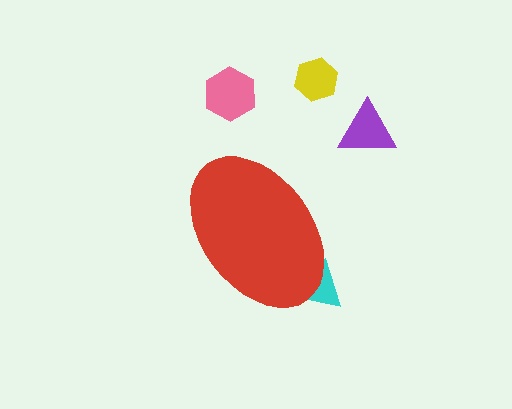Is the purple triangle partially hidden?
No, the purple triangle is fully visible.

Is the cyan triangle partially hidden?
Yes, the cyan triangle is partially hidden behind the red ellipse.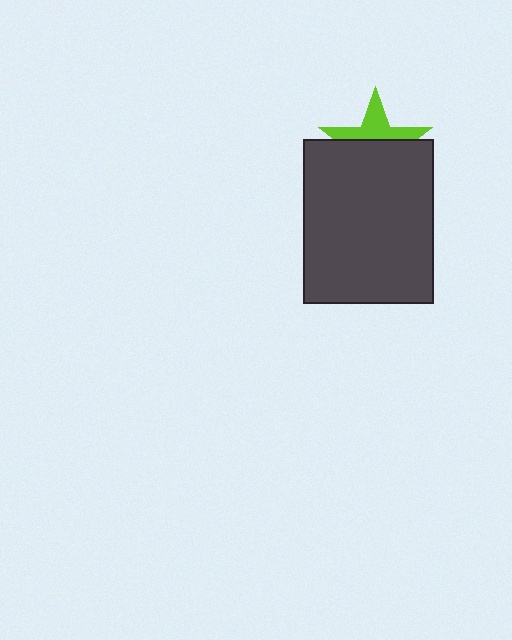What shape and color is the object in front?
The object in front is a dark gray rectangle.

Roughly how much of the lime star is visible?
A small part of it is visible (roughly 42%).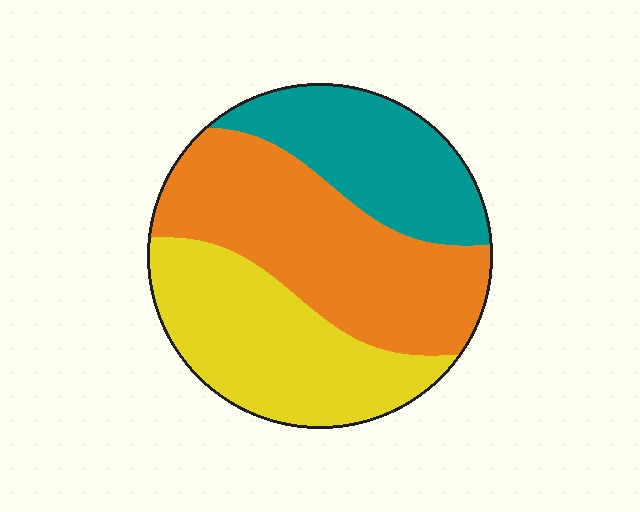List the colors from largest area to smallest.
From largest to smallest: orange, yellow, teal.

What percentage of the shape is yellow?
Yellow takes up about one third (1/3) of the shape.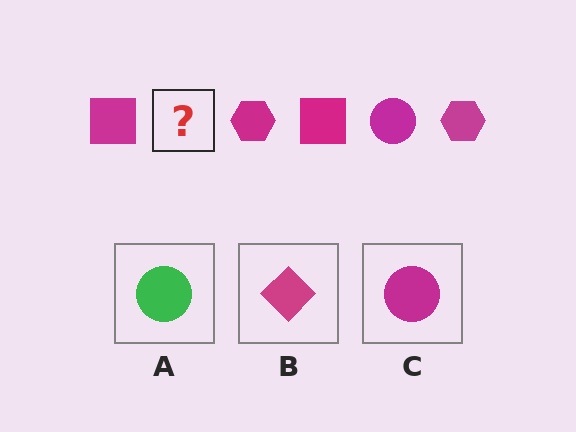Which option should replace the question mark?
Option C.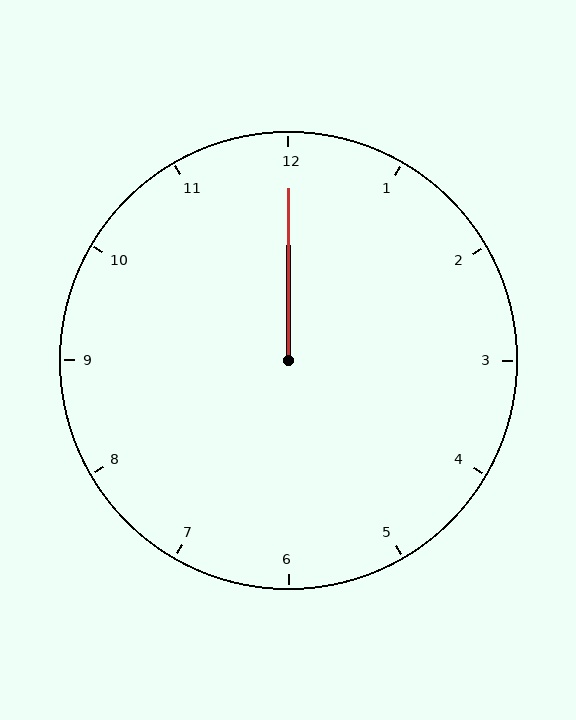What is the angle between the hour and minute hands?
Approximately 0 degrees.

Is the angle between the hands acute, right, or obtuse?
It is acute.